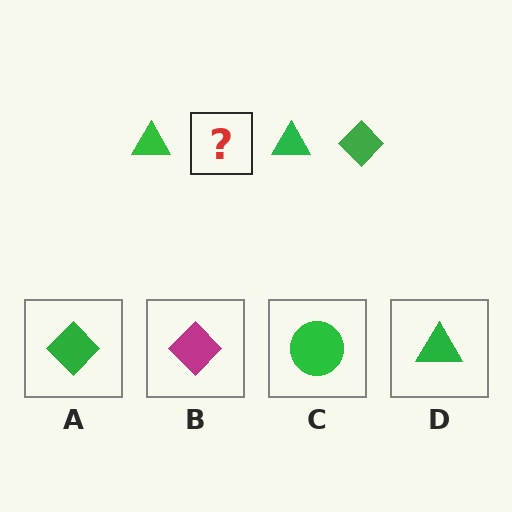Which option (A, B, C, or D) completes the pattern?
A.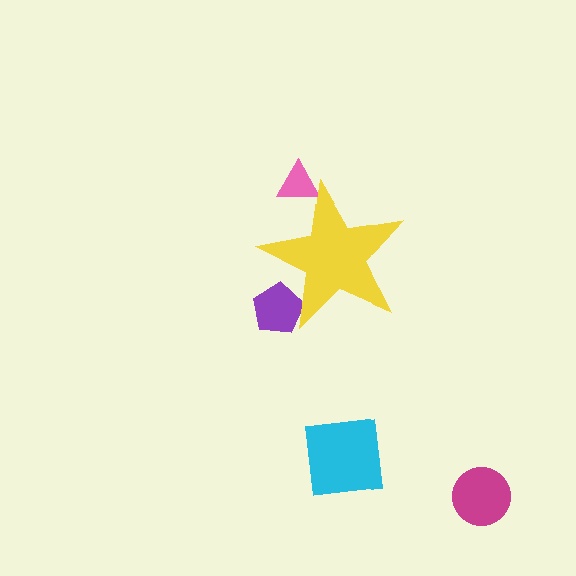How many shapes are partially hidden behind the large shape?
2 shapes are partially hidden.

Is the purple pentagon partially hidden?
Yes, the purple pentagon is partially hidden behind the yellow star.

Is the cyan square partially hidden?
No, the cyan square is fully visible.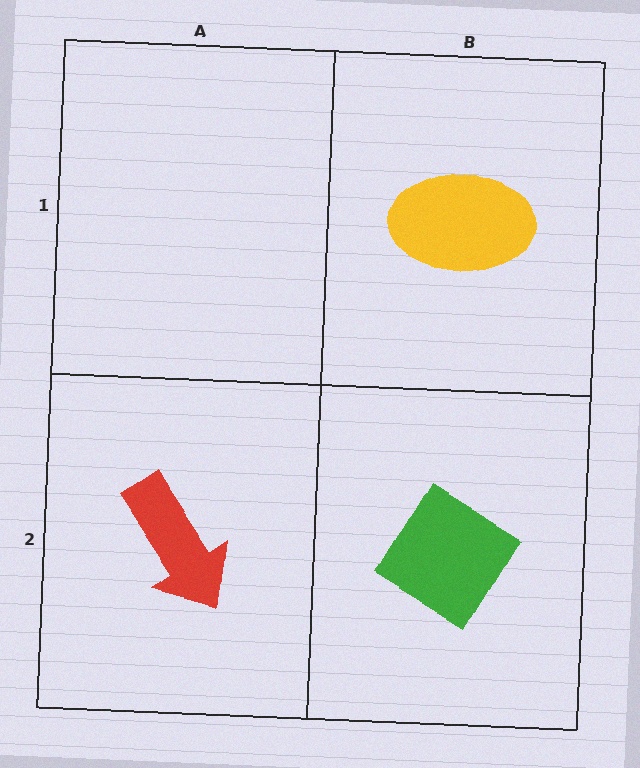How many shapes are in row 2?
2 shapes.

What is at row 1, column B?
A yellow ellipse.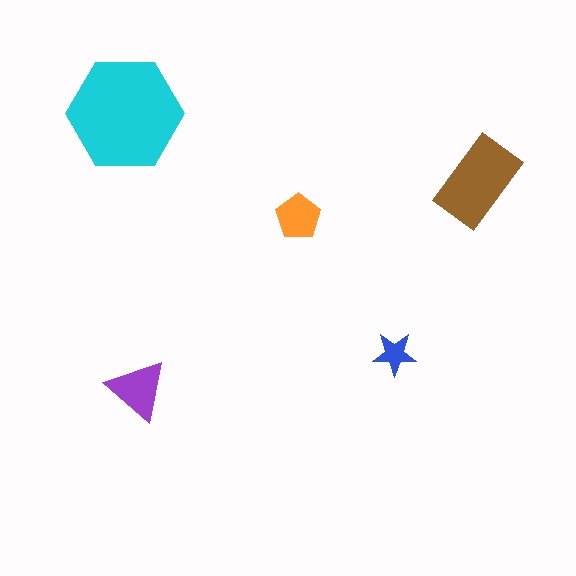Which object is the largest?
The cyan hexagon.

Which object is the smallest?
The blue star.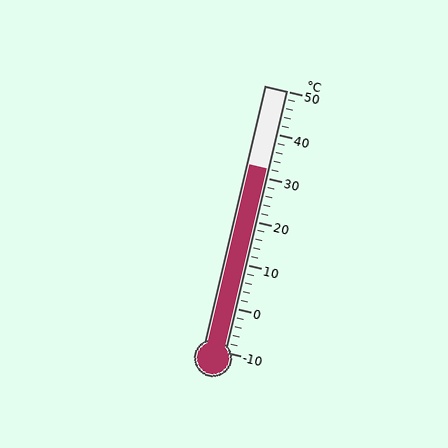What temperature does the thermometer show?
The thermometer shows approximately 32°C.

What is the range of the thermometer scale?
The thermometer scale ranges from -10°C to 50°C.